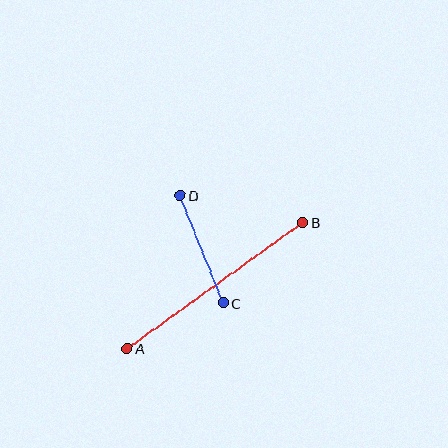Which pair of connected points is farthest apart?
Points A and B are farthest apart.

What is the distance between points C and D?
The distance is approximately 116 pixels.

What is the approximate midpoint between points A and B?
The midpoint is at approximately (215, 285) pixels.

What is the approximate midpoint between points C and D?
The midpoint is at approximately (201, 249) pixels.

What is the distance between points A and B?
The distance is approximately 216 pixels.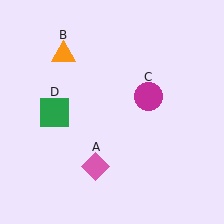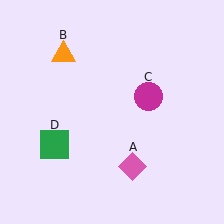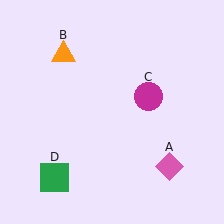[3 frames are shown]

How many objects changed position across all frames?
2 objects changed position: pink diamond (object A), green square (object D).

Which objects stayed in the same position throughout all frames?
Orange triangle (object B) and magenta circle (object C) remained stationary.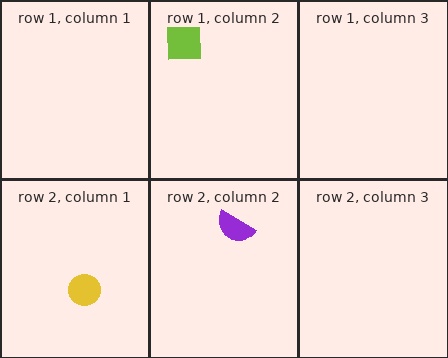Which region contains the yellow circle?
The row 2, column 1 region.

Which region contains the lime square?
The row 1, column 2 region.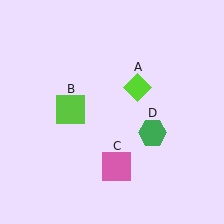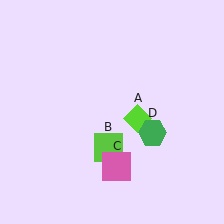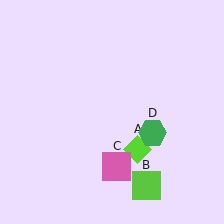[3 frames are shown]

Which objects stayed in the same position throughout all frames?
Pink square (object C) and green hexagon (object D) remained stationary.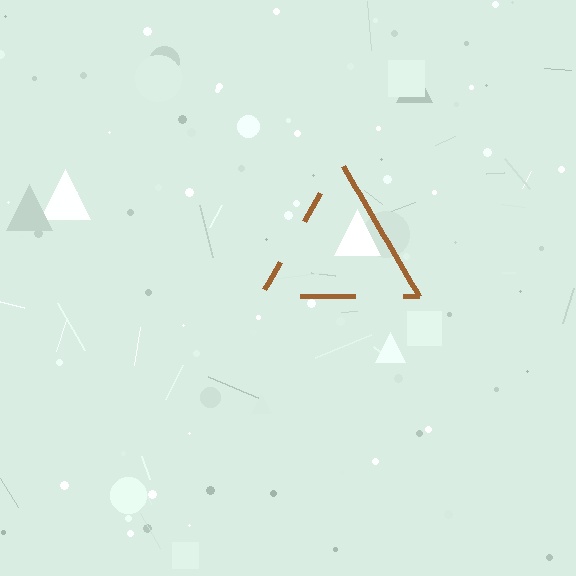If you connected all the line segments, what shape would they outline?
They would outline a triangle.